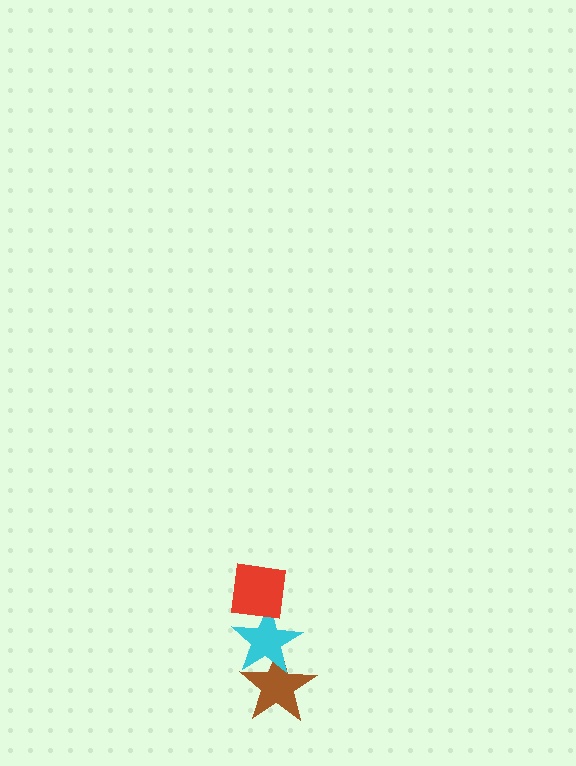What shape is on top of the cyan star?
The red square is on top of the cyan star.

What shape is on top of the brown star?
The cyan star is on top of the brown star.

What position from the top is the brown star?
The brown star is 3rd from the top.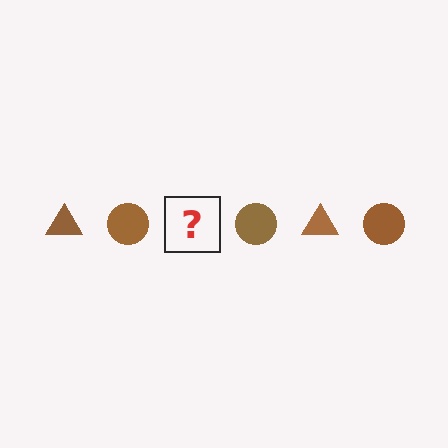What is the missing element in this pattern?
The missing element is a brown triangle.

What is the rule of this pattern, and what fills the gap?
The rule is that the pattern cycles through triangle, circle shapes in brown. The gap should be filled with a brown triangle.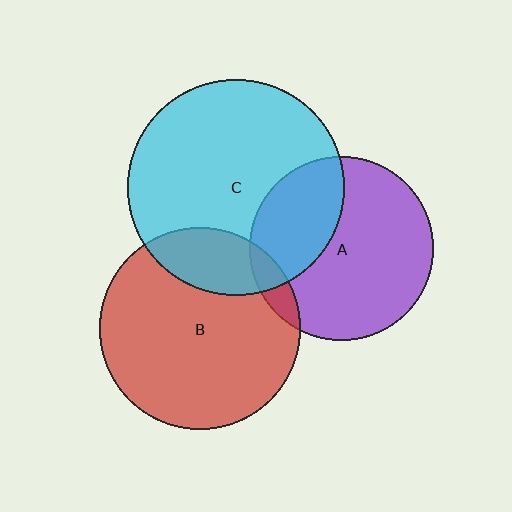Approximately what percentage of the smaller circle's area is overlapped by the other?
Approximately 30%.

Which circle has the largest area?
Circle C (cyan).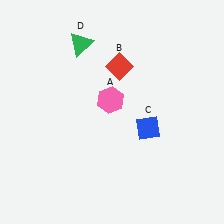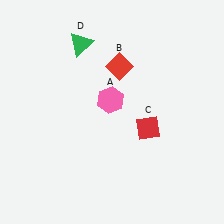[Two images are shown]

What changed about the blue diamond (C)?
In Image 1, C is blue. In Image 2, it changed to red.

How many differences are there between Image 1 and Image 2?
There is 1 difference between the two images.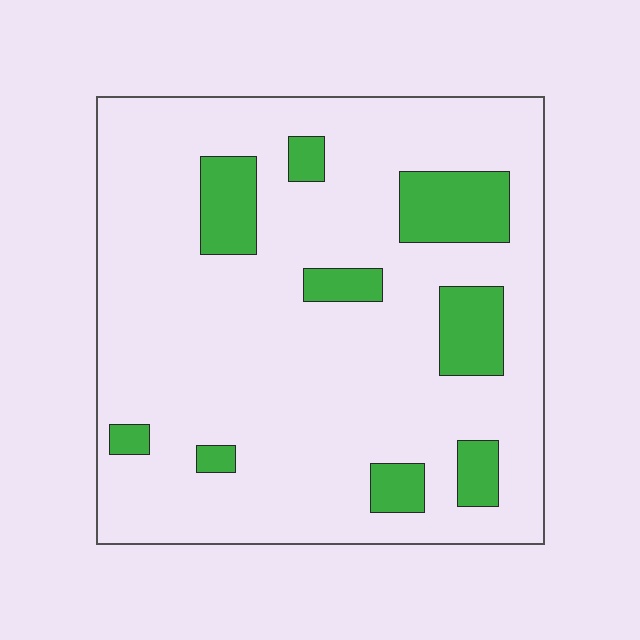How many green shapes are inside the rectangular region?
9.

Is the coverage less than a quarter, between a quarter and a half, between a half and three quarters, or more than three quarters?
Less than a quarter.